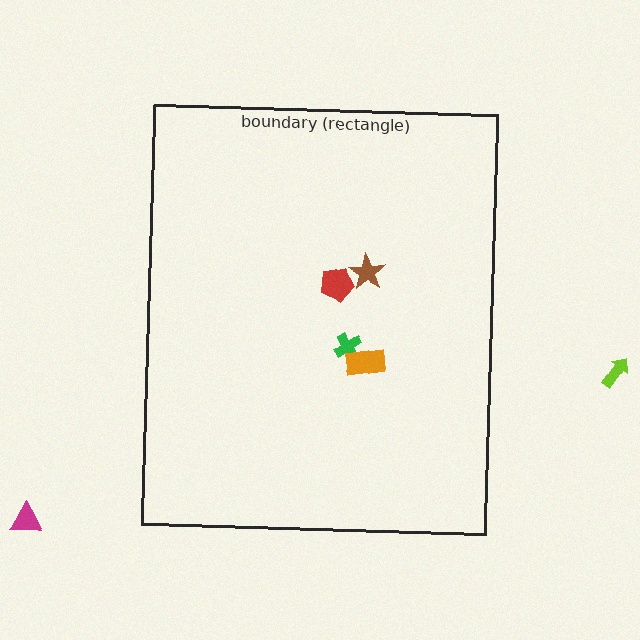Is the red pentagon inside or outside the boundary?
Inside.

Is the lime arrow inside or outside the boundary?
Outside.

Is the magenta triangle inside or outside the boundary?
Outside.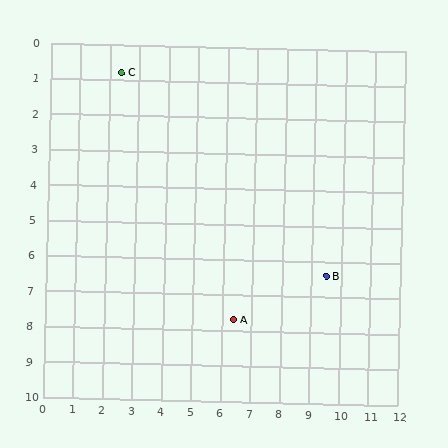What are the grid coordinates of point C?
Point C is at approximately (2.4, 0.8).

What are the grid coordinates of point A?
Point A is at approximately (6.4, 7.7).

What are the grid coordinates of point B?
Point B is at approximately (9.5, 6.4).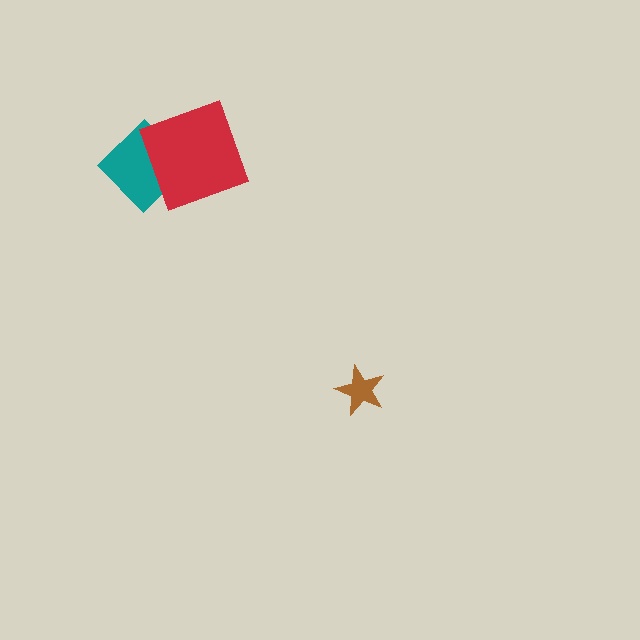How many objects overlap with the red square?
1 object overlaps with the red square.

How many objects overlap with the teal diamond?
1 object overlaps with the teal diamond.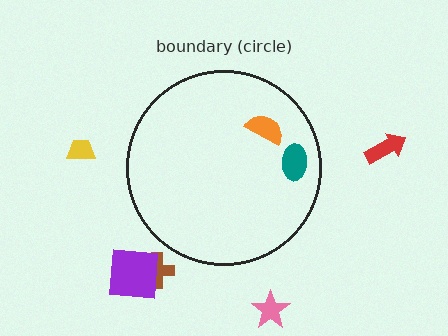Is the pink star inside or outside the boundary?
Outside.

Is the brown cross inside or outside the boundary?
Outside.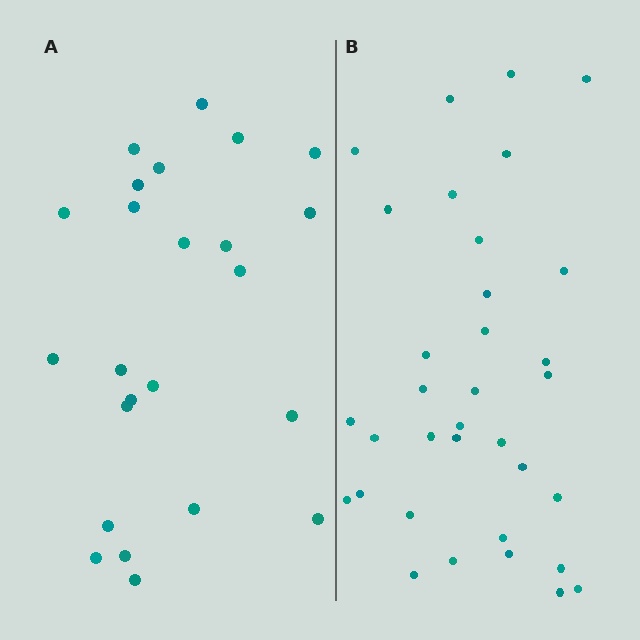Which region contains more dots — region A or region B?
Region B (the right region) has more dots.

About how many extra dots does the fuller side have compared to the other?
Region B has roughly 10 or so more dots than region A.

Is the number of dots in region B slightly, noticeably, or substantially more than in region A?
Region B has noticeably more, but not dramatically so. The ratio is roughly 1.4 to 1.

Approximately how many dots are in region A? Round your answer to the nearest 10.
About 20 dots. (The exact count is 24, which rounds to 20.)